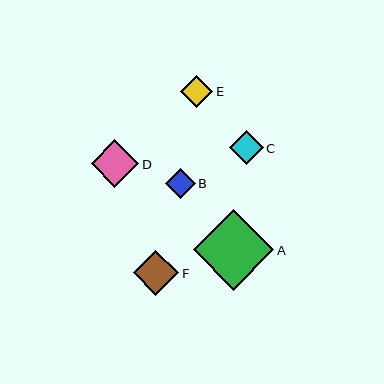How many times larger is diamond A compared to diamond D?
Diamond A is approximately 1.7 times the size of diamond D.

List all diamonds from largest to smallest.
From largest to smallest: A, D, F, C, E, B.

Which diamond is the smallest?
Diamond B is the smallest with a size of approximately 30 pixels.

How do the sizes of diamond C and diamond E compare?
Diamond C and diamond E are approximately the same size.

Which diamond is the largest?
Diamond A is the largest with a size of approximately 80 pixels.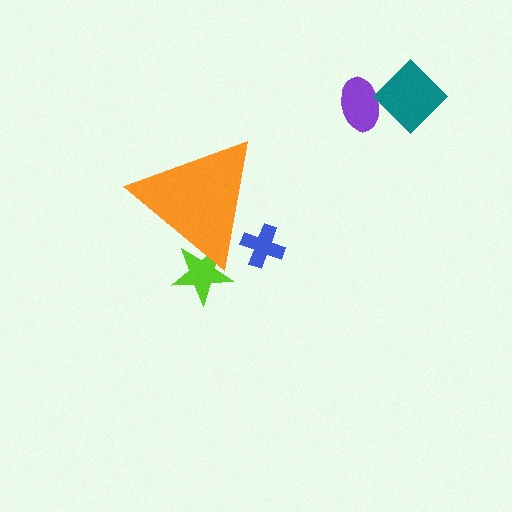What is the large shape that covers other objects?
An orange triangle.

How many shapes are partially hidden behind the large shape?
2 shapes are partially hidden.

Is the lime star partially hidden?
Yes, the lime star is partially hidden behind the orange triangle.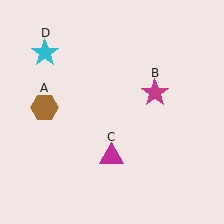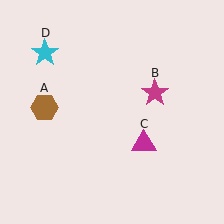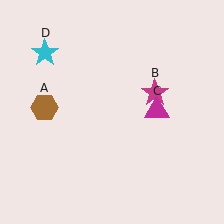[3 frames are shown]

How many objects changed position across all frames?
1 object changed position: magenta triangle (object C).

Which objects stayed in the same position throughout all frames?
Brown hexagon (object A) and magenta star (object B) and cyan star (object D) remained stationary.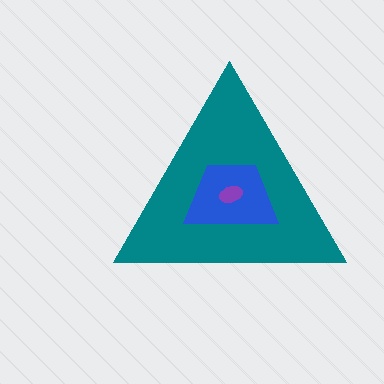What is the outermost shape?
The teal triangle.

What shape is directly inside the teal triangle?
The blue trapezoid.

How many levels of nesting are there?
3.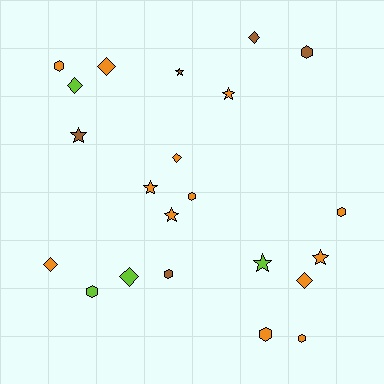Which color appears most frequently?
Orange, with 13 objects.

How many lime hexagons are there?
There is 1 lime hexagon.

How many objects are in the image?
There are 22 objects.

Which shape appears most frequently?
Hexagon, with 8 objects.